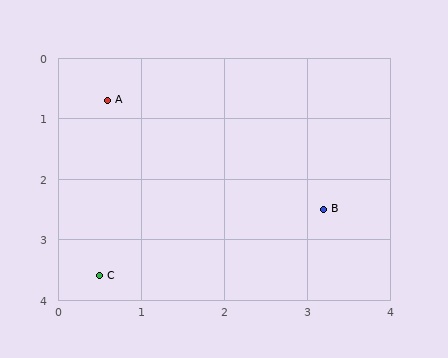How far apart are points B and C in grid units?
Points B and C are about 2.9 grid units apart.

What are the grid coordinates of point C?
Point C is at approximately (0.5, 3.6).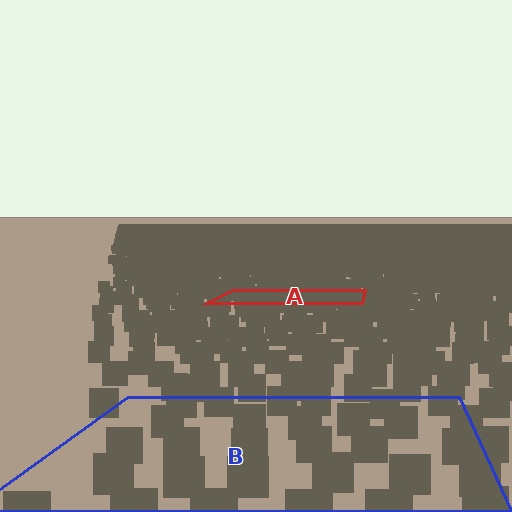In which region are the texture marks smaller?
The texture marks are smaller in region A, because it is farther away.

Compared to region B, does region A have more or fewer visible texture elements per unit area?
Region A has more texture elements per unit area — they are packed more densely because it is farther away.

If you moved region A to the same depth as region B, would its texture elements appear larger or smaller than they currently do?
They would appear larger. At a closer depth, the same texture elements are projected at a bigger on-screen size.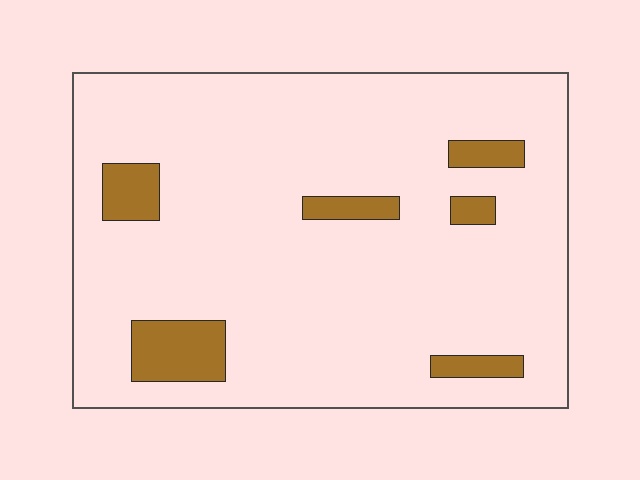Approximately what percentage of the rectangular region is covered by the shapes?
Approximately 10%.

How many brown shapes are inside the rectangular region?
6.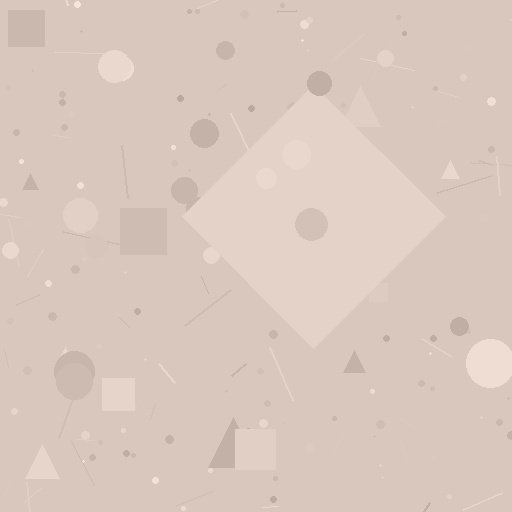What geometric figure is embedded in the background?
A diamond is embedded in the background.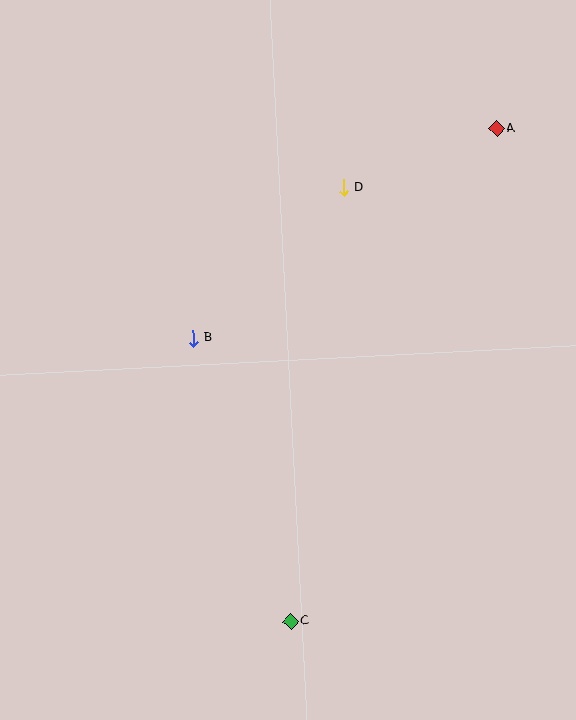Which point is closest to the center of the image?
Point B at (193, 338) is closest to the center.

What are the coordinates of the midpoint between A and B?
The midpoint between A and B is at (345, 233).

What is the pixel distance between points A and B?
The distance between A and B is 368 pixels.